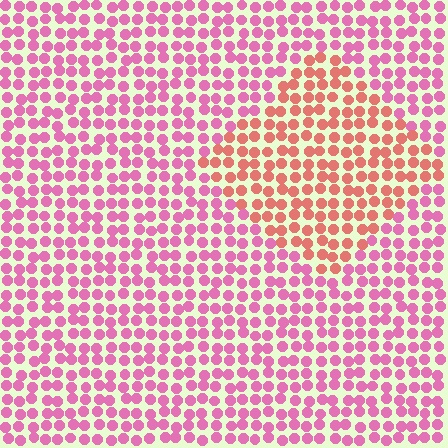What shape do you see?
I see a diamond.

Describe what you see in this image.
The image is filled with small pink elements in a uniform arrangement. A diamond-shaped region is visible where the elements are tinted to a slightly different hue, forming a subtle color boundary.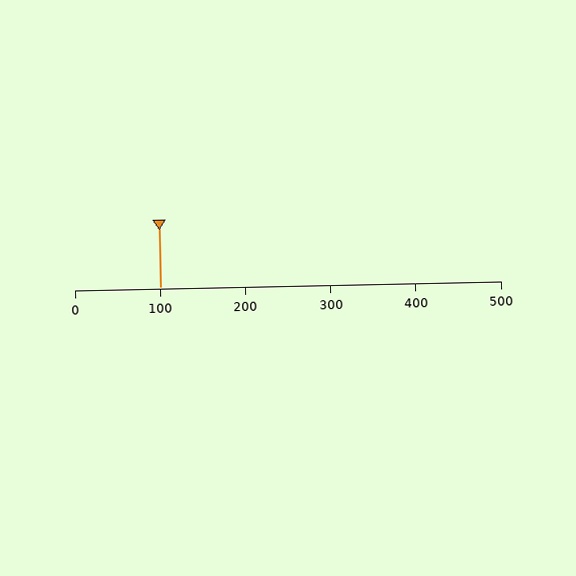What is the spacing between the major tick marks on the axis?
The major ticks are spaced 100 apart.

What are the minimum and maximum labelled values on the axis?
The axis runs from 0 to 500.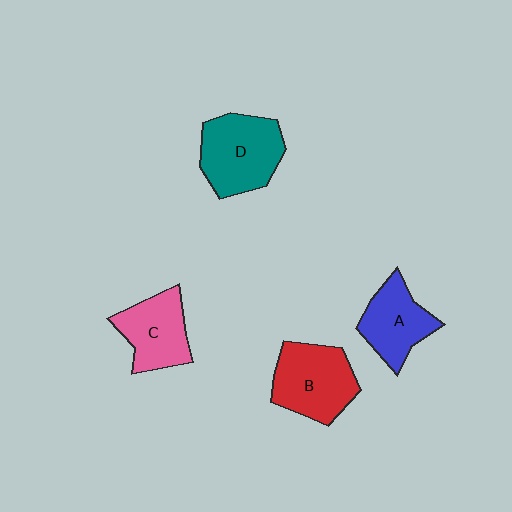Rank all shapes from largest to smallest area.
From largest to smallest: D (teal), B (red), C (pink), A (blue).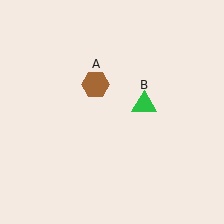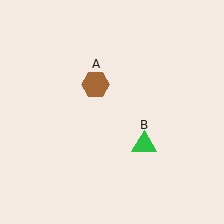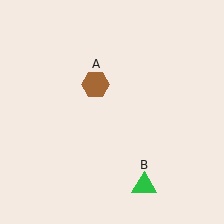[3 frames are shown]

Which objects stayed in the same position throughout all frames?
Brown hexagon (object A) remained stationary.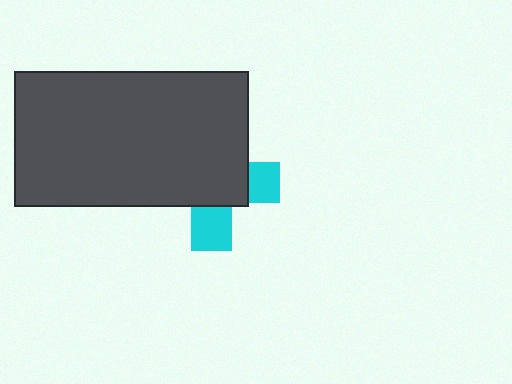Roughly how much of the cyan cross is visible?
A small part of it is visible (roughly 32%).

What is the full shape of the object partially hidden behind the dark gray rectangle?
The partially hidden object is a cyan cross.